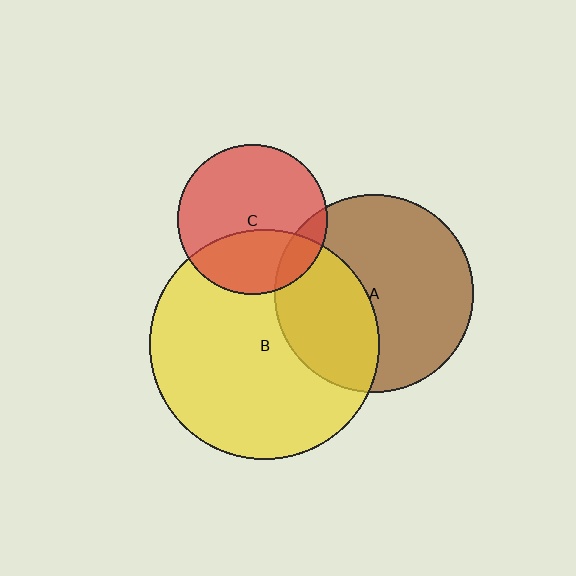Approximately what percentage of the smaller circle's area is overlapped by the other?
Approximately 35%.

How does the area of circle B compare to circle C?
Approximately 2.3 times.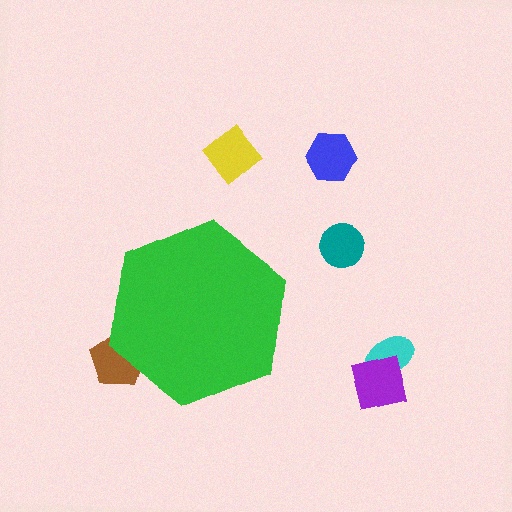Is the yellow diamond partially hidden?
No, the yellow diamond is fully visible.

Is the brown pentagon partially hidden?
Yes, the brown pentagon is partially hidden behind the green hexagon.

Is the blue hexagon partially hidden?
No, the blue hexagon is fully visible.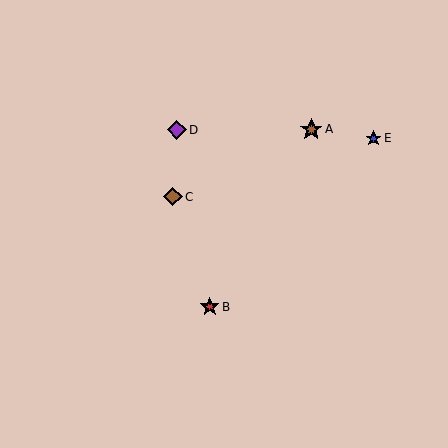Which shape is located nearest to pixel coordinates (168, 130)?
The purple diamond (labeled D) at (177, 130) is nearest to that location.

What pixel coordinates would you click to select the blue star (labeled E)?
Click at (374, 139) to select the blue star E.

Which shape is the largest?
The brown star (labeled A) is the largest.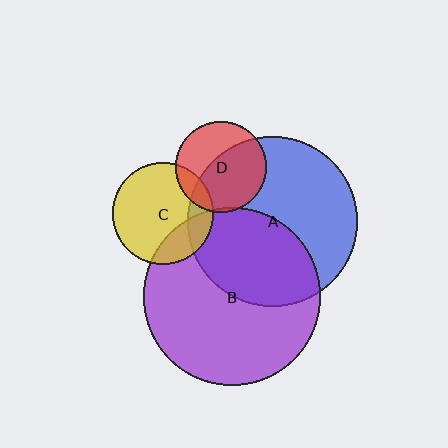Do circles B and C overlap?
Yes.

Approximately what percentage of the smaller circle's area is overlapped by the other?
Approximately 20%.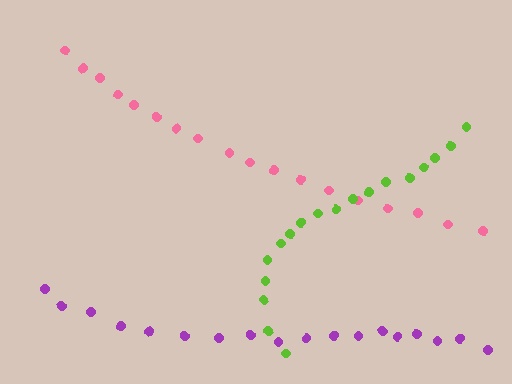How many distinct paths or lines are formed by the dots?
There are 3 distinct paths.